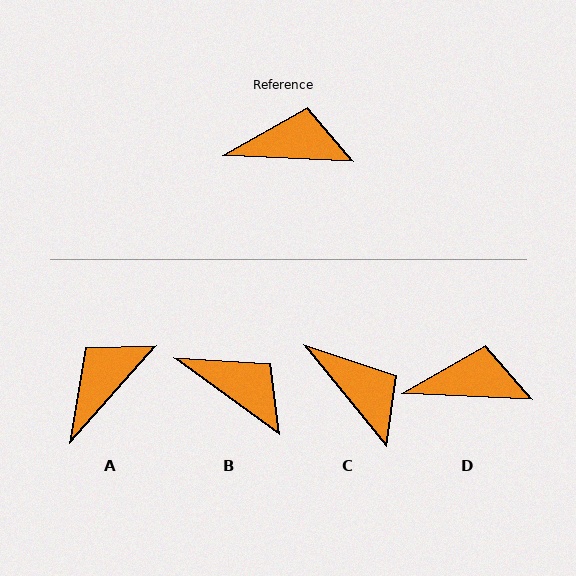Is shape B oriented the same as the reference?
No, it is off by about 34 degrees.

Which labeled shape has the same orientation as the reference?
D.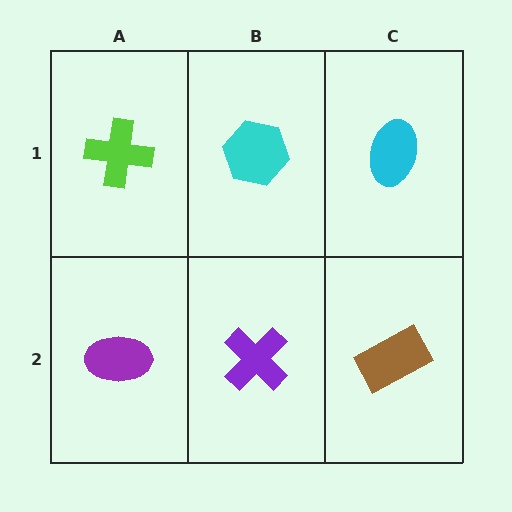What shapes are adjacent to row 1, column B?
A purple cross (row 2, column B), a lime cross (row 1, column A), a cyan ellipse (row 1, column C).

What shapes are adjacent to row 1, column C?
A brown rectangle (row 2, column C), a cyan hexagon (row 1, column B).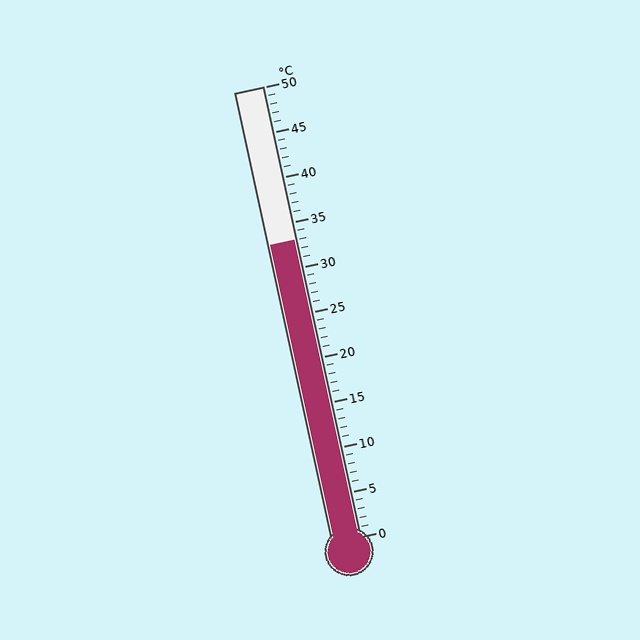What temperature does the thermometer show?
The thermometer shows approximately 33°C.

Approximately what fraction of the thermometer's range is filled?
The thermometer is filled to approximately 65% of its range.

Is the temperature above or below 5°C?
The temperature is above 5°C.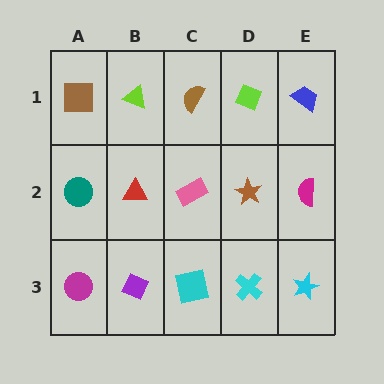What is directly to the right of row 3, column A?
A purple diamond.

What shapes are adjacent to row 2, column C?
A brown semicircle (row 1, column C), a cyan square (row 3, column C), a red triangle (row 2, column B), a brown star (row 2, column D).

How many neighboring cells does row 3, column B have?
3.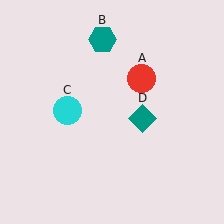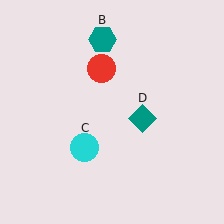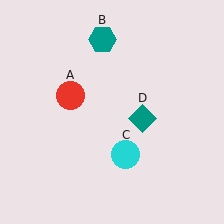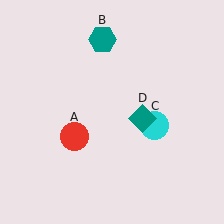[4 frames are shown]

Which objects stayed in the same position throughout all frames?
Teal hexagon (object B) and teal diamond (object D) remained stationary.